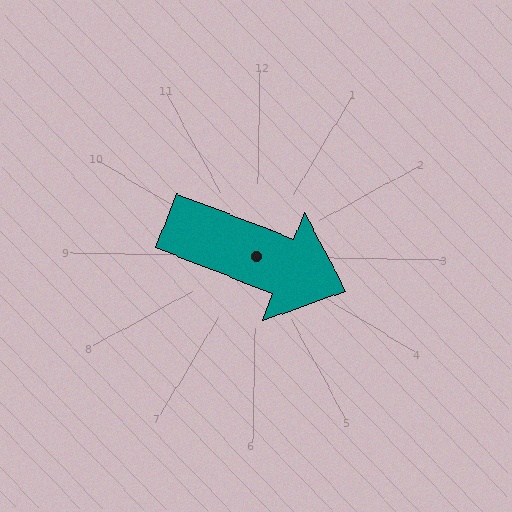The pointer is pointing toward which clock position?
Roughly 4 o'clock.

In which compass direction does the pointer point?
East.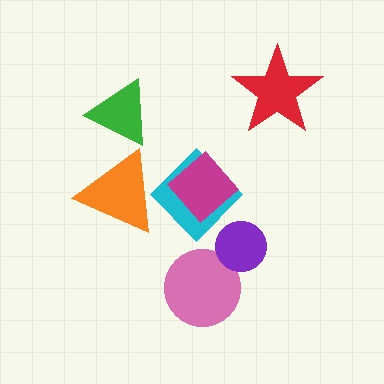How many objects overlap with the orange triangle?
1 object overlaps with the orange triangle.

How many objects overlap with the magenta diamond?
1 object overlaps with the magenta diamond.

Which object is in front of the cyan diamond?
The magenta diamond is in front of the cyan diamond.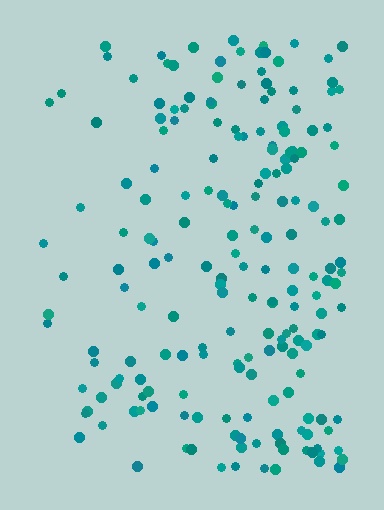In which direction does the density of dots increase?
From left to right, with the right side densest.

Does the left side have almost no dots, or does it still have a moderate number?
Still a moderate number, just noticeably fewer than the right.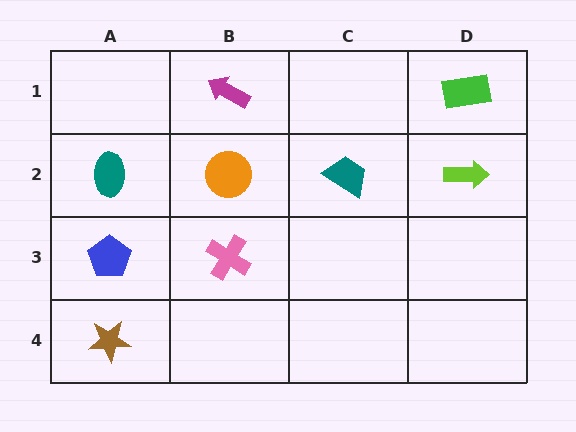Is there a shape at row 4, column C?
No, that cell is empty.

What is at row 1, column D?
A green rectangle.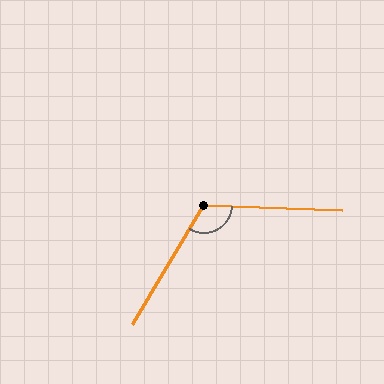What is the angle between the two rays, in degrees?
Approximately 119 degrees.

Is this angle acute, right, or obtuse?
It is obtuse.